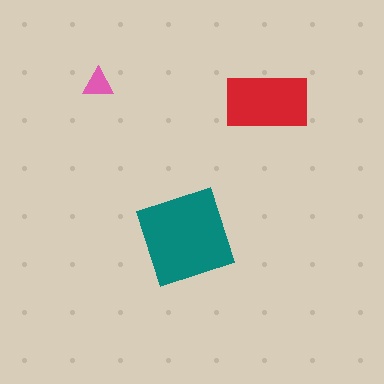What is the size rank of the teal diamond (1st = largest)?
1st.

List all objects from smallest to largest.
The pink triangle, the red rectangle, the teal diamond.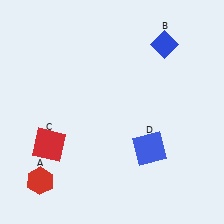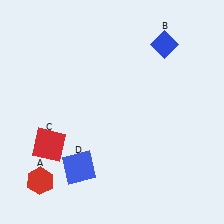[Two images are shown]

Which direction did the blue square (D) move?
The blue square (D) moved left.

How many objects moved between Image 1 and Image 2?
1 object moved between the two images.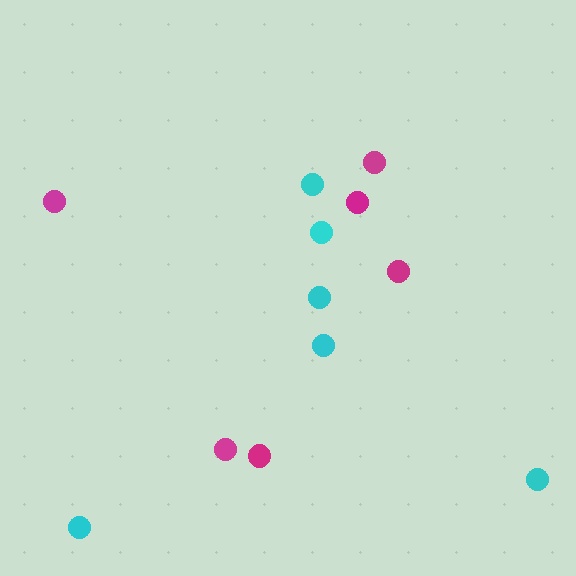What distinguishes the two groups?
There are 2 groups: one group of cyan circles (6) and one group of magenta circles (6).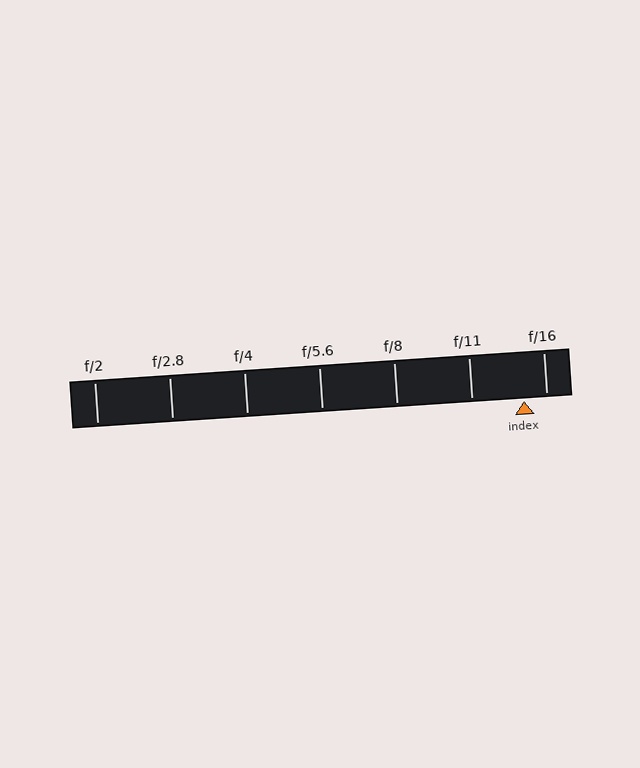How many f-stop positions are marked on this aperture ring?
There are 7 f-stop positions marked.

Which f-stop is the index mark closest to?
The index mark is closest to f/16.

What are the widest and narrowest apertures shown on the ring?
The widest aperture shown is f/2 and the narrowest is f/16.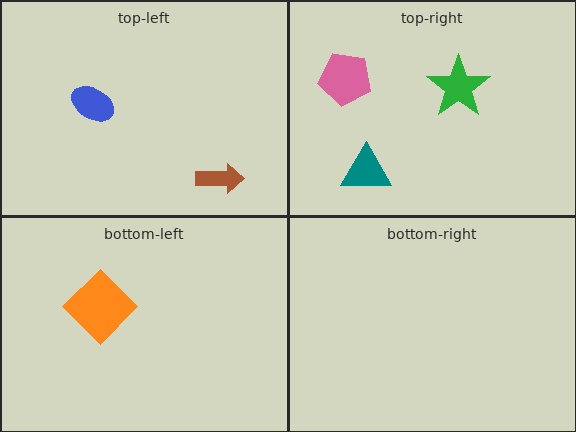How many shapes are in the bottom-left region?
1.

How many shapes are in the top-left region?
2.